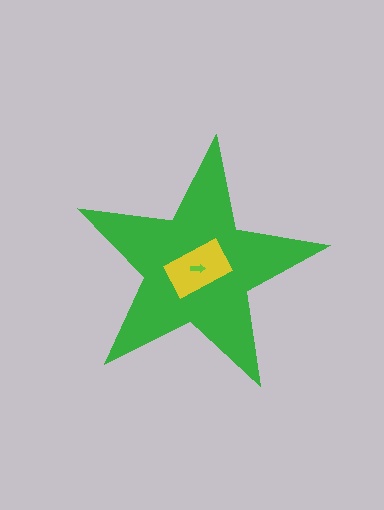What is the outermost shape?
The green star.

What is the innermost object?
The lime arrow.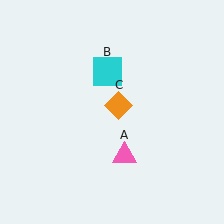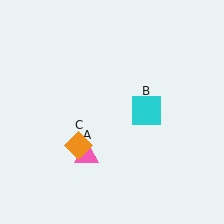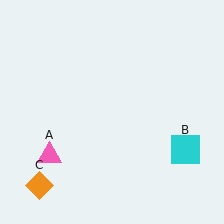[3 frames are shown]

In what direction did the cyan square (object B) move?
The cyan square (object B) moved down and to the right.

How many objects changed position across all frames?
3 objects changed position: pink triangle (object A), cyan square (object B), orange diamond (object C).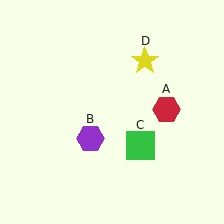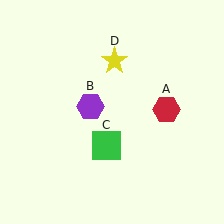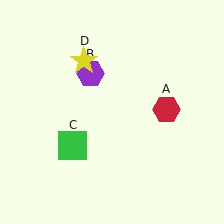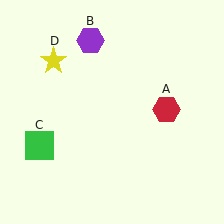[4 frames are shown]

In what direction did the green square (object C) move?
The green square (object C) moved left.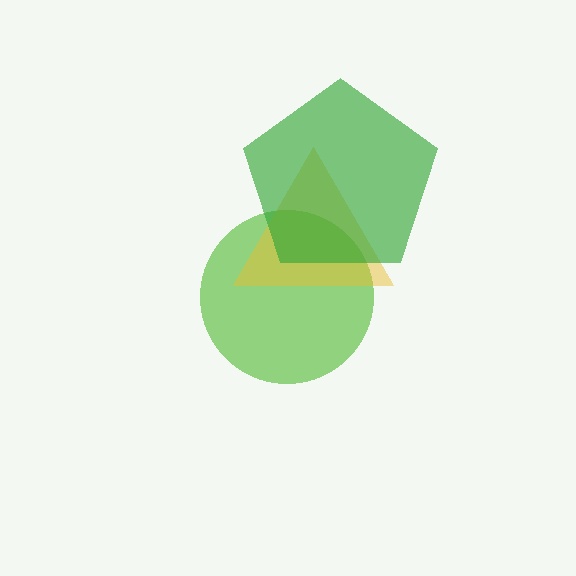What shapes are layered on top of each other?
The layered shapes are: a lime circle, a yellow triangle, a green pentagon.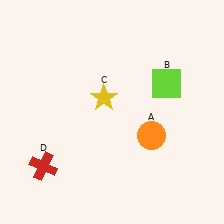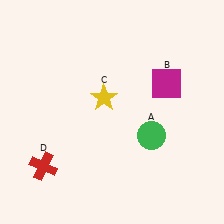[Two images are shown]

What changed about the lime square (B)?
In Image 1, B is lime. In Image 2, it changed to magenta.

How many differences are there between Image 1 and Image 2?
There are 2 differences between the two images.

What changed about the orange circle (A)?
In Image 1, A is orange. In Image 2, it changed to green.